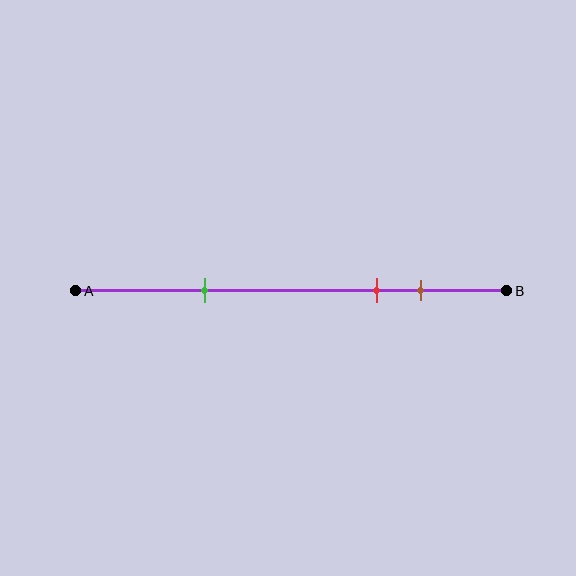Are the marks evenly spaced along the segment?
No, the marks are not evenly spaced.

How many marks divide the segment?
There are 3 marks dividing the segment.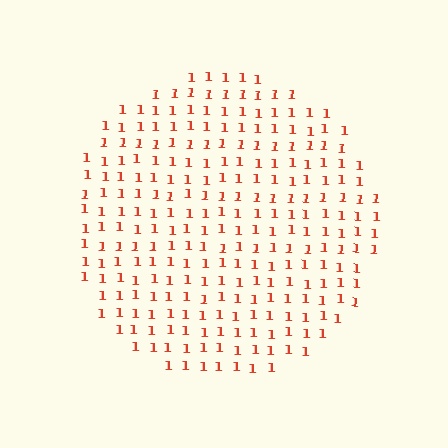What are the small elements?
The small elements are digit 1's.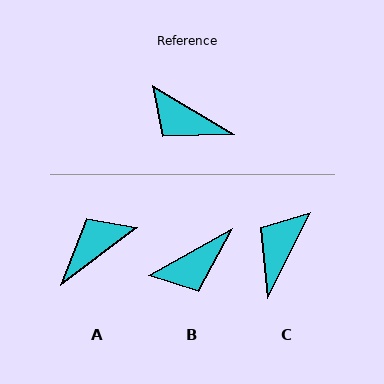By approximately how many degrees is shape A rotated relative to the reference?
Approximately 112 degrees clockwise.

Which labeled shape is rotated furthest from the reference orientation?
A, about 112 degrees away.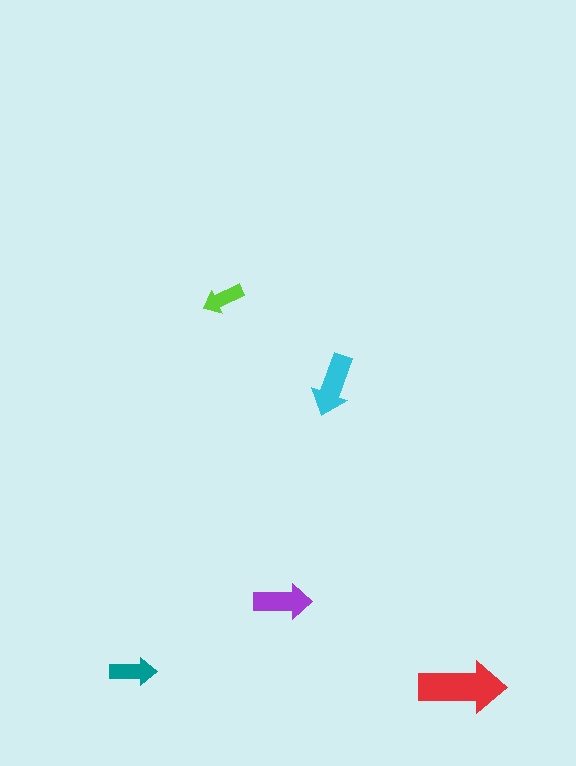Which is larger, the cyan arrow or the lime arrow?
The cyan one.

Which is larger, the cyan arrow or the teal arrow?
The cyan one.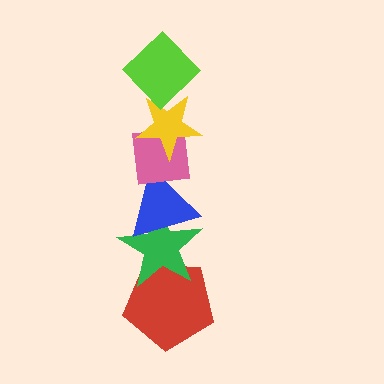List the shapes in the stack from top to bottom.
From top to bottom: the lime diamond, the yellow star, the pink square, the blue triangle, the green star, the red pentagon.